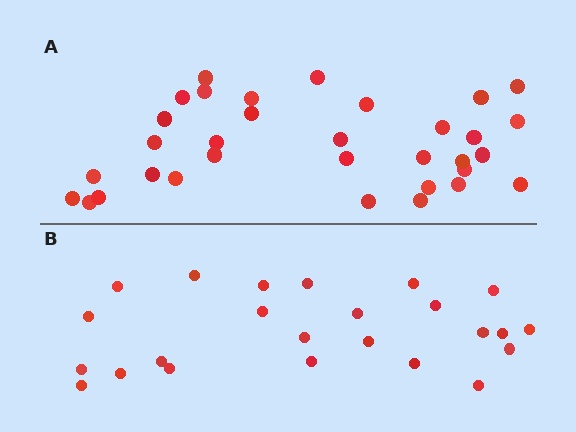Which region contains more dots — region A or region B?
Region A (the top region) has more dots.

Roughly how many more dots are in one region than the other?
Region A has roughly 8 or so more dots than region B.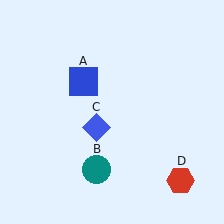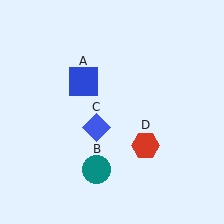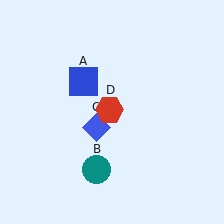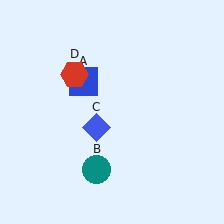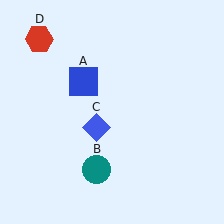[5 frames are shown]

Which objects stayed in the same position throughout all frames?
Blue square (object A) and teal circle (object B) and blue diamond (object C) remained stationary.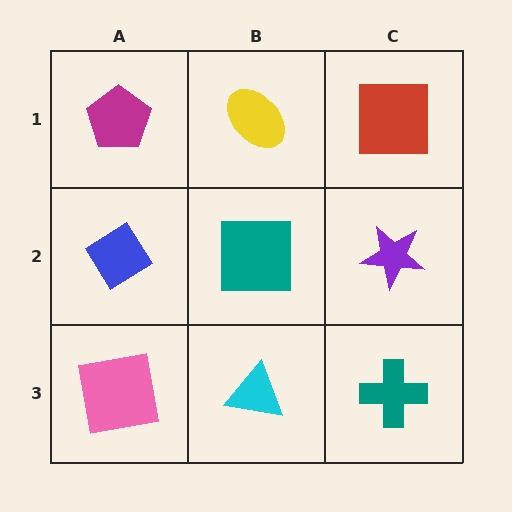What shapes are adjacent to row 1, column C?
A purple star (row 2, column C), a yellow ellipse (row 1, column B).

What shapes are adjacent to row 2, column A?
A magenta pentagon (row 1, column A), a pink square (row 3, column A), a teal square (row 2, column B).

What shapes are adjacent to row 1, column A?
A blue diamond (row 2, column A), a yellow ellipse (row 1, column B).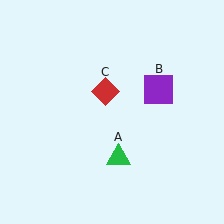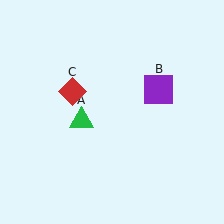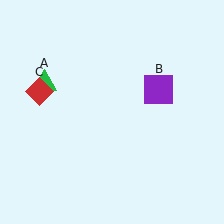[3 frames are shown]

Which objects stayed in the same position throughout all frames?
Purple square (object B) remained stationary.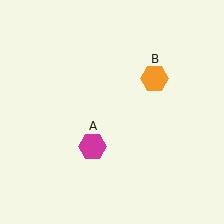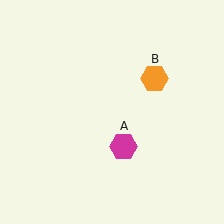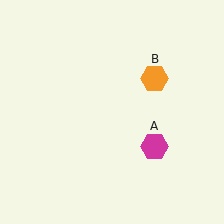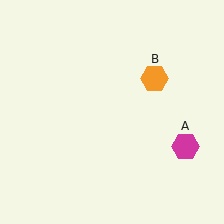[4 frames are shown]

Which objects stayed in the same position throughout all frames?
Orange hexagon (object B) remained stationary.